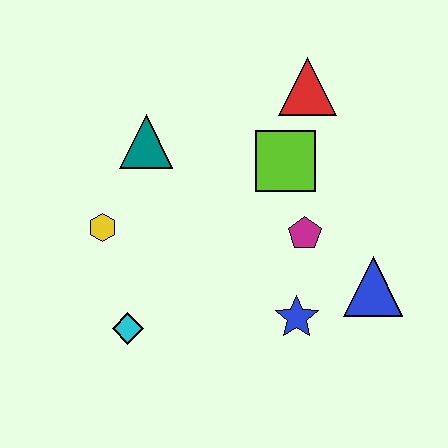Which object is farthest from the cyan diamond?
The red triangle is farthest from the cyan diamond.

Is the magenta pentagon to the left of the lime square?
No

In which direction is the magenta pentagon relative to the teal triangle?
The magenta pentagon is to the right of the teal triangle.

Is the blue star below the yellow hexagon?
Yes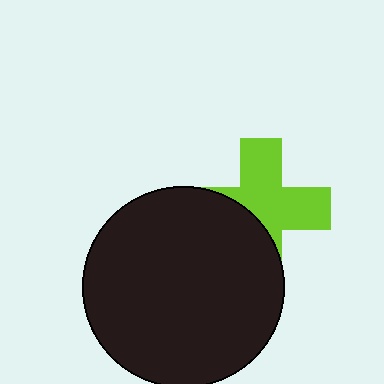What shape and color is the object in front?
The object in front is a black circle.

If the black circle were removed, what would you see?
You would see the complete lime cross.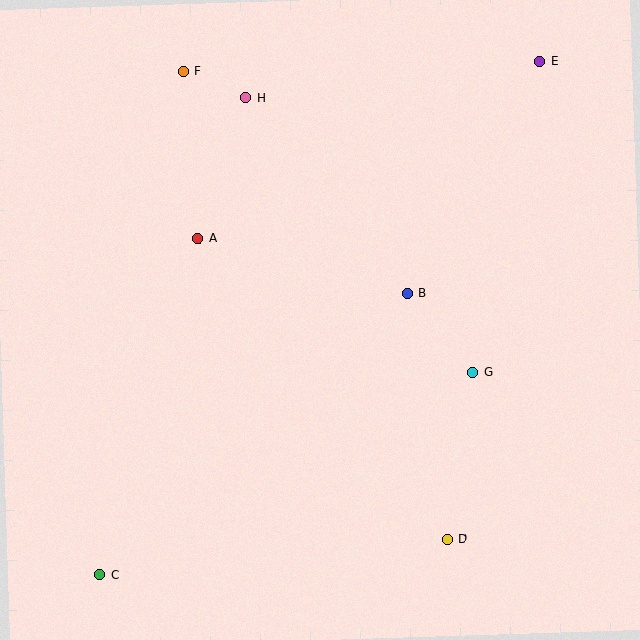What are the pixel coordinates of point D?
Point D is at (447, 539).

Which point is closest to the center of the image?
Point B at (407, 294) is closest to the center.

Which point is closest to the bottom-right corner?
Point D is closest to the bottom-right corner.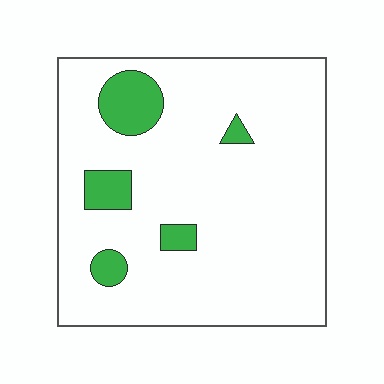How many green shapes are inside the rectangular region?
5.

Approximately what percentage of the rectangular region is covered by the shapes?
Approximately 10%.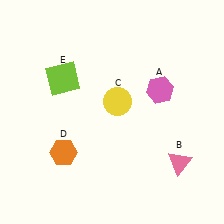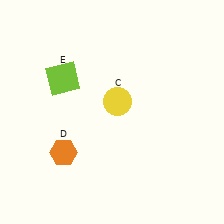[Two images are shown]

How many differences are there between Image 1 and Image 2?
There are 2 differences between the two images.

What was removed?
The pink hexagon (A), the pink triangle (B) were removed in Image 2.